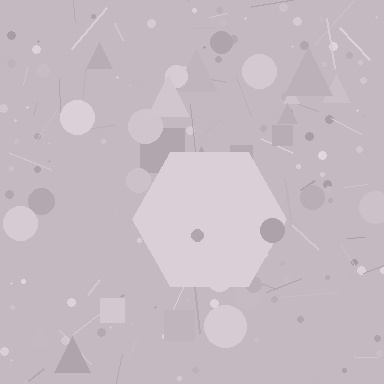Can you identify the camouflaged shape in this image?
The camouflaged shape is a hexagon.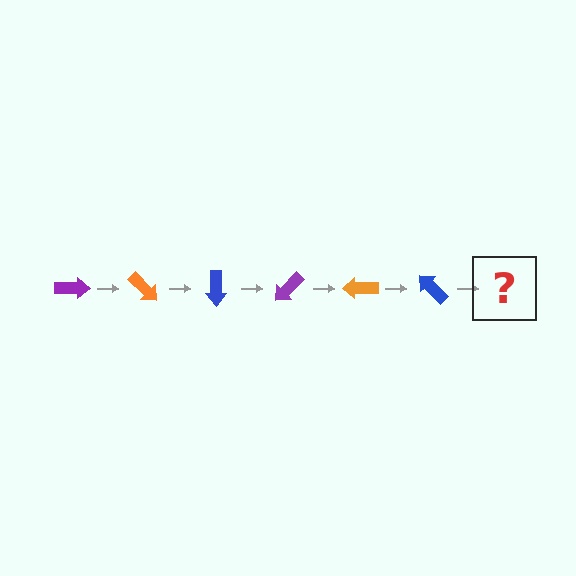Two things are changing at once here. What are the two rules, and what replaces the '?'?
The two rules are that it rotates 45 degrees each step and the color cycles through purple, orange, and blue. The '?' should be a purple arrow, rotated 270 degrees from the start.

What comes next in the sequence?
The next element should be a purple arrow, rotated 270 degrees from the start.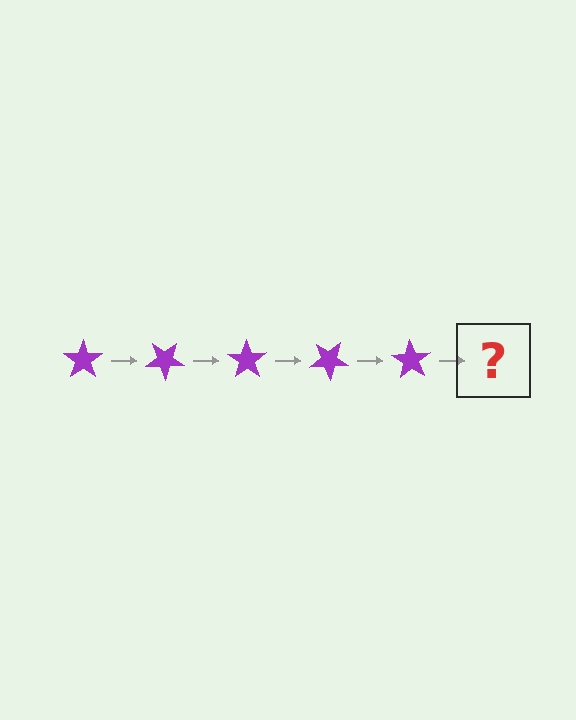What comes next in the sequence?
The next element should be a purple star rotated 175 degrees.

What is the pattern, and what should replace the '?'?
The pattern is that the star rotates 35 degrees each step. The '?' should be a purple star rotated 175 degrees.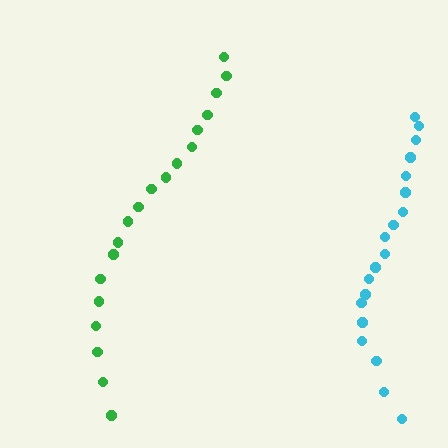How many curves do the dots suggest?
There are 2 distinct paths.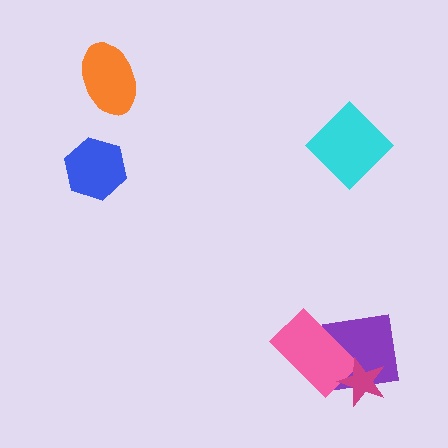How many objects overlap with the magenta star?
2 objects overlap with the magenta star.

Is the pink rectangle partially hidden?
Yes, it is partially covered by another shape.